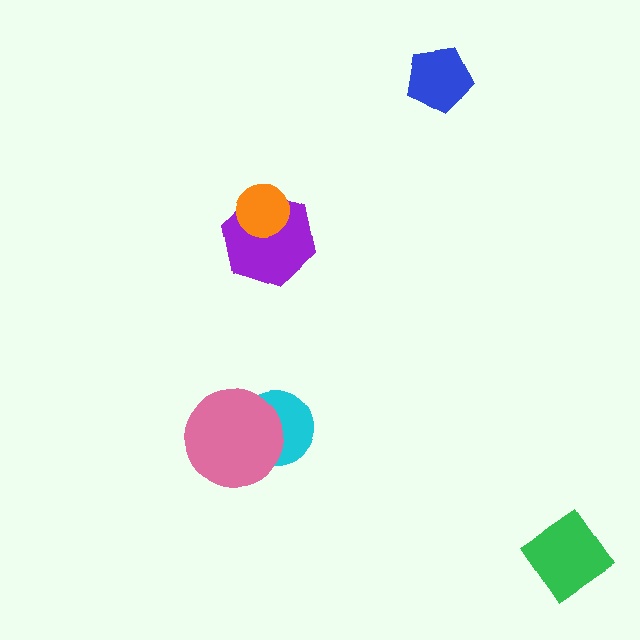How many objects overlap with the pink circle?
1 object overlaps with the pink circle.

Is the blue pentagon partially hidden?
No, no other shape covers it.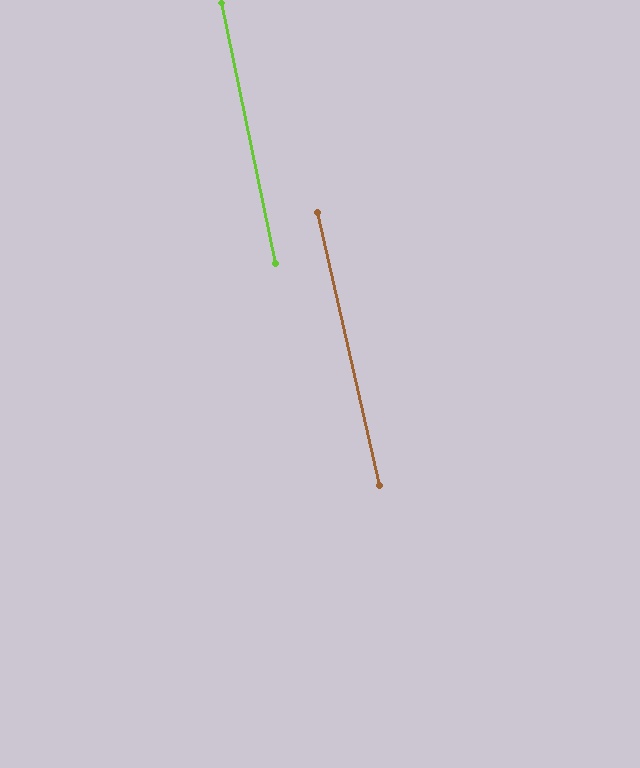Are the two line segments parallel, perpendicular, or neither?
Parallel — their directions differ by only 1.2°.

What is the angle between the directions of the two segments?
Approximately 1 degree.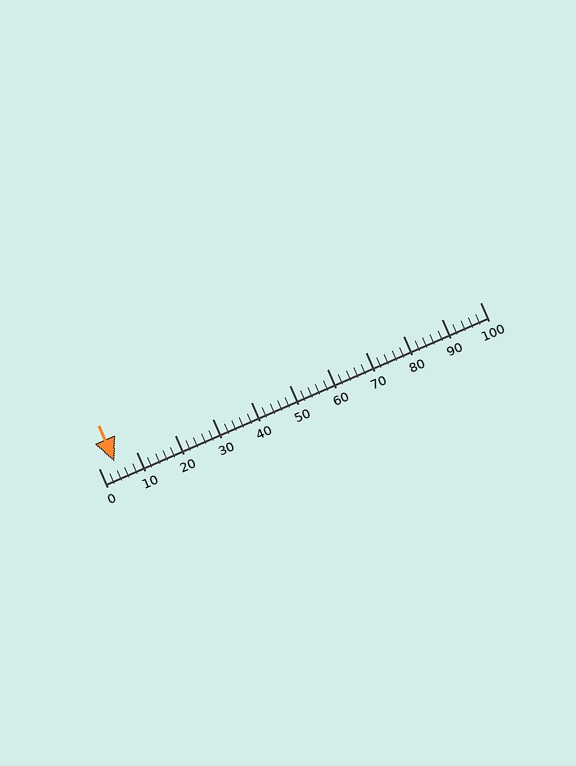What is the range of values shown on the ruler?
The ruler shows values from 0 to 100.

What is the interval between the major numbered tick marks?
The major tick marks are spaced 10 units apart.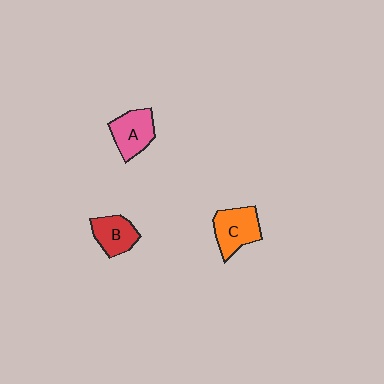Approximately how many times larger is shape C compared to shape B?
Approximately 1.2 times.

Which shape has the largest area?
Shape C (orange).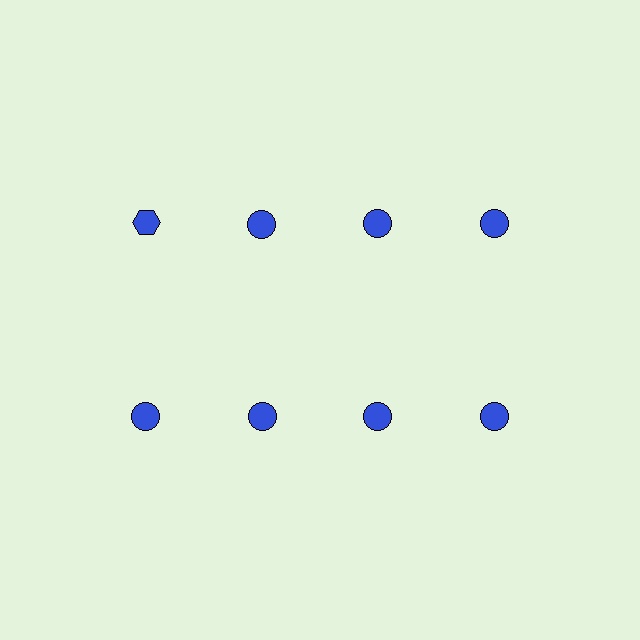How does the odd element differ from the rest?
It has a different shape: hexagon instead of circle.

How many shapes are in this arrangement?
There are 8 shapes arranged in a grid pattern.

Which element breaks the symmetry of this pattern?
The blue hexagon in the top row, leftmost column breaks the symmetry. All other shapes are blue circles.